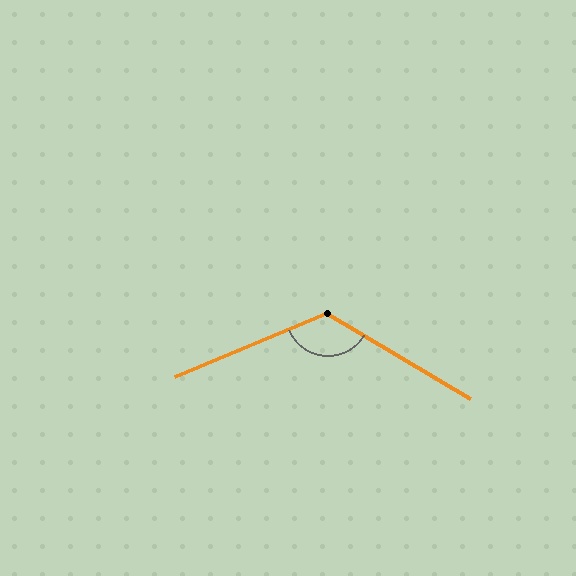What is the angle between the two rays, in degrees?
Approximately 127 degrees.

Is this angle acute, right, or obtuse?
It is obtuse.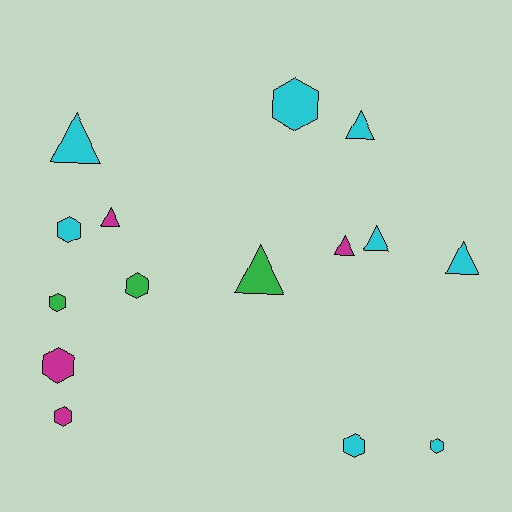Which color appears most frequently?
Cyan, with 8 objects.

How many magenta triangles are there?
There are 2 magenta triangles.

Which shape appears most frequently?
Hexagon, with 8 objects.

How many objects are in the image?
There are 15 objects.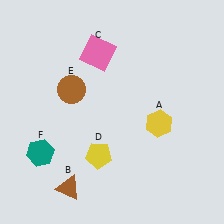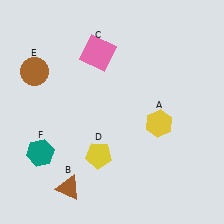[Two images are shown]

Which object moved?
The brown circle (E) moved left.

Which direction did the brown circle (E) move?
The brown circle (E) moved left.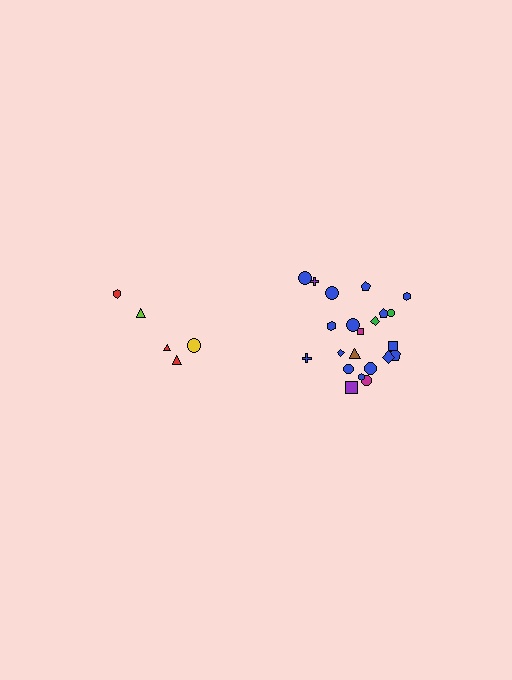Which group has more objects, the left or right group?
The right group.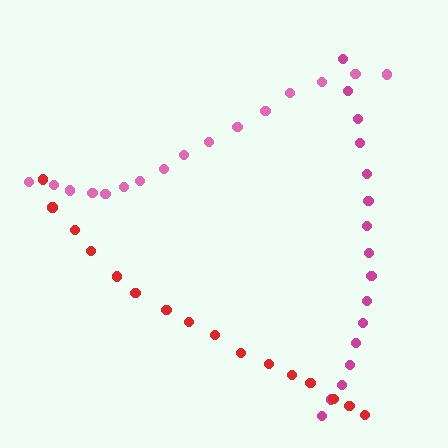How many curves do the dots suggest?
There are 3 distinct paths.